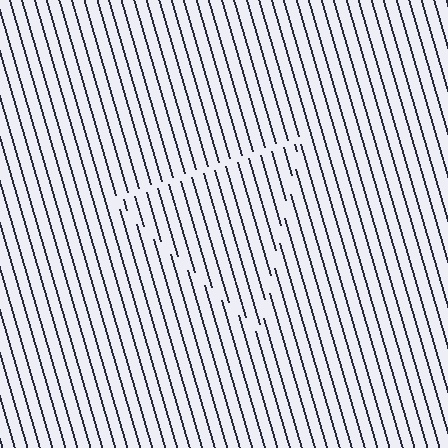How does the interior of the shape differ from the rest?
The interior of the shape contains the same grating, shifted by half a period — the contour is defined by the phase discontinuity where line-ends from the inner and outer gratings abut.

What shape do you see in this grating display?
An illusory triangle. The interior of the shape contains the same grating, shifted by half a period — the contour is defined by the phase discontinuity where line-ends from the inner and outer gratings abut.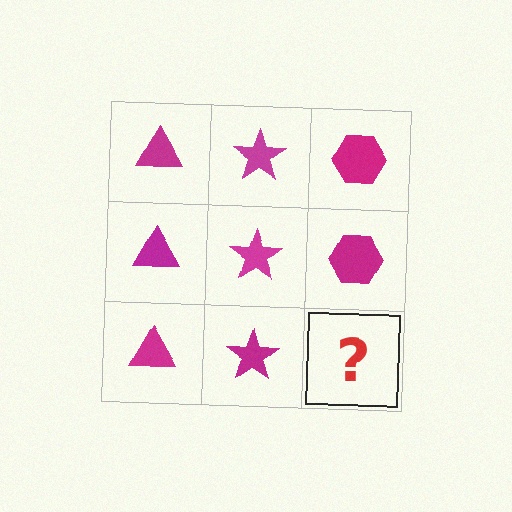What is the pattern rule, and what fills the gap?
The rule is that each column has a consistent shape. The gap should be filled with a magenta hexagon.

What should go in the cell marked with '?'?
The missing cell should contain a magenta hexagon.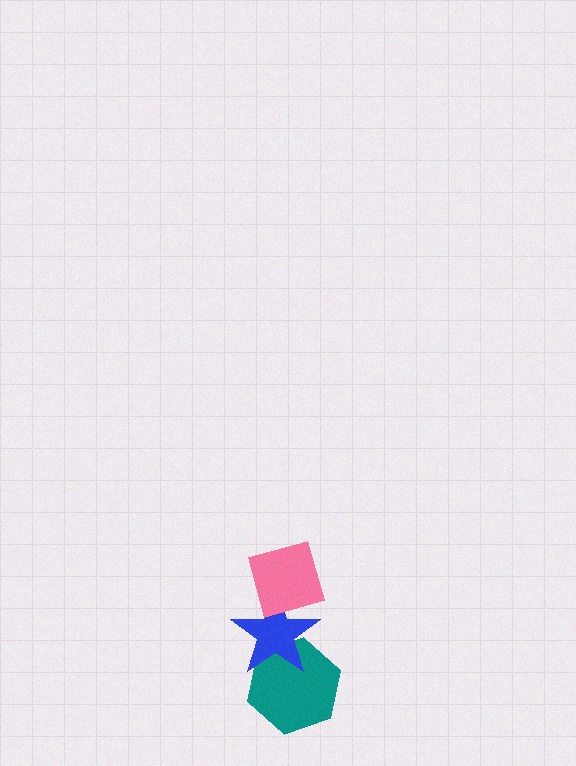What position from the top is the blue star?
The blue star is 2nd from the top.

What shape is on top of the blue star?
The pink diamond is on top of the blue star.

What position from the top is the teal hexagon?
The teal hexagon is 3rd from the top.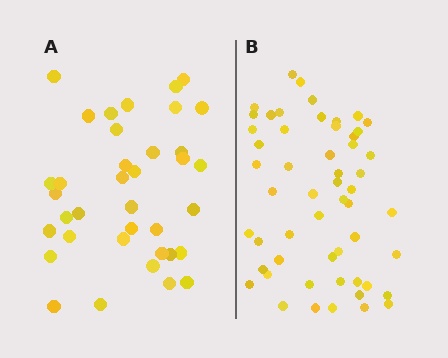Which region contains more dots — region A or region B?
Region B (the right region) has more dots.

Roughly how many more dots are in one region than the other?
Region B has approximately 15 more dots than region A.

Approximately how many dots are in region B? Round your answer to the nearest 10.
About 50 dots. (The exact count is 54, which rounds to 50.)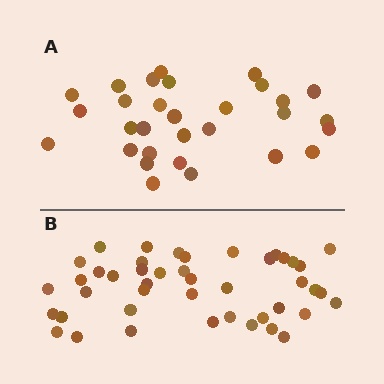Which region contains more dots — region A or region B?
Region B (the bottom region) has more dots.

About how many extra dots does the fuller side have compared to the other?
Region B has approximately 15 more dots than region A.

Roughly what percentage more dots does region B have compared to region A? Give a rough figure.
About 45% more.